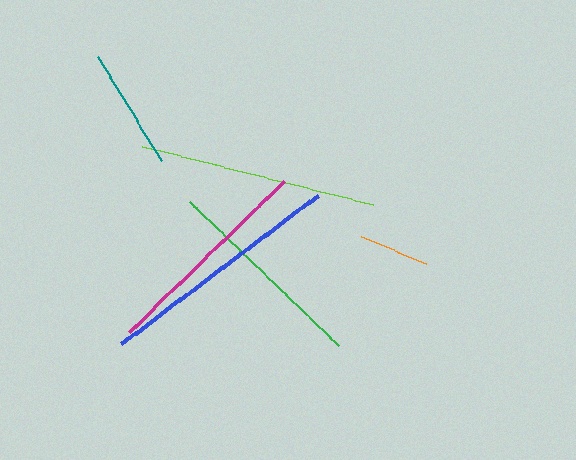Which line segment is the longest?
The blue line is the longest at approximately 246 pixels.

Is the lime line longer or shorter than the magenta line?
The lime line is longer than the magenta line.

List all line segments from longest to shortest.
From longest to shortest: blue, lime, magenta, green, teal, orange.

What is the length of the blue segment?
The blue segment is approximately 246 pixels long.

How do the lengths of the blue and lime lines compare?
The blue and lime lines are approximately the same length.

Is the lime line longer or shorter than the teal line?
The lime line is longer than the teal line.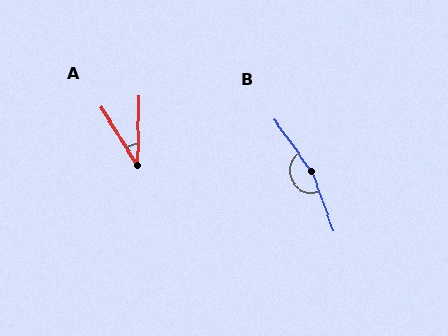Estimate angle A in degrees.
Approximately 33 degrees.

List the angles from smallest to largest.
A (33°), B (165°).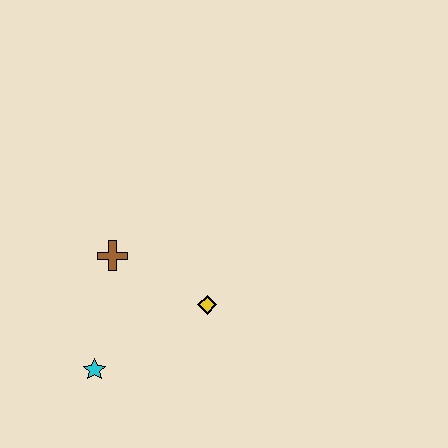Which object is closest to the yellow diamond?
The brown cross is closest to the yellow diamond.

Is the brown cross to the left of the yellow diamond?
Yes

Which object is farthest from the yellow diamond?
The cyan star is farthest from the yellow diamond.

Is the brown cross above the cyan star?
Yes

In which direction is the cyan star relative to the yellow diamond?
The cyan star is to the left of the yellow diamond.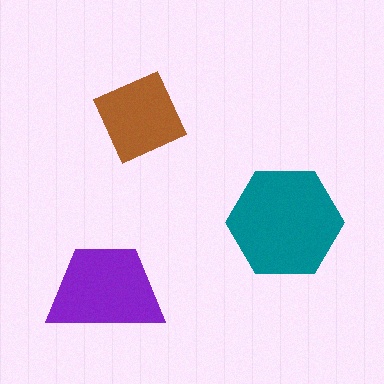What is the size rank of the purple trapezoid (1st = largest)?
2nd.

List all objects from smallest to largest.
The brown square, the purple trapezoid, the teal hexagon.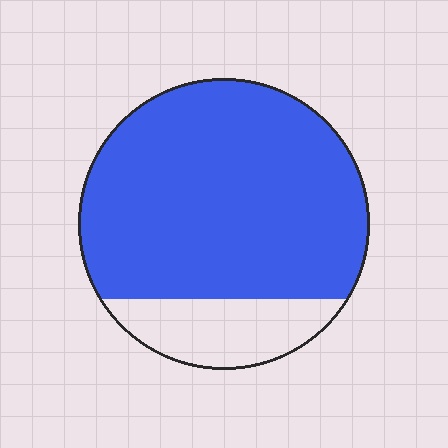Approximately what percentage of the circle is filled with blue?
Approximately 80%.